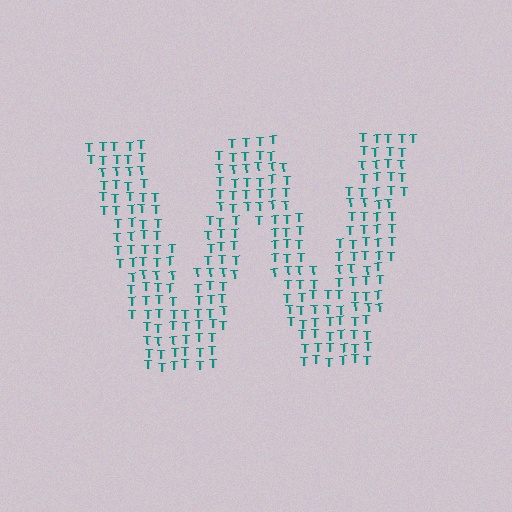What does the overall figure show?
The overall figure shows the letter W.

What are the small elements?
The small elements are letter T's.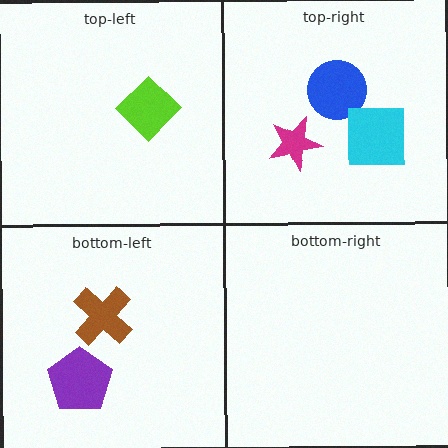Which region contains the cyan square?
The top-right region.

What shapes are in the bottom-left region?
The brown cross, the purple pentagon.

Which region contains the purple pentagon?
The bottom-left region.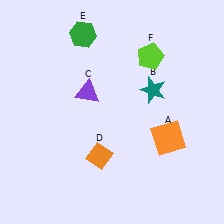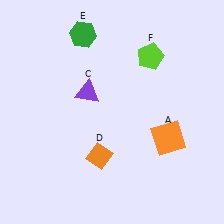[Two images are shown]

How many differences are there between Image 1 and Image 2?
There is 1 difference between the two images.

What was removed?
The teal star (B) was removed in Image 2.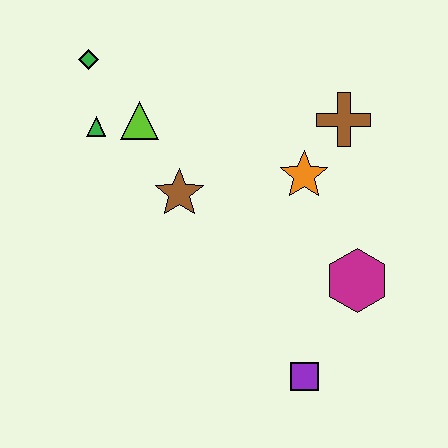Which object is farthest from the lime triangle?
The purple square is farthest from the lime triangle.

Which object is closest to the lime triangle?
The green triangle is closest to the lime triangle.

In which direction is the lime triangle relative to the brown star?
The lime triangle is above the brown star.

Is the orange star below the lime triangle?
Yes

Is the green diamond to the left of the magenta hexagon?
Yes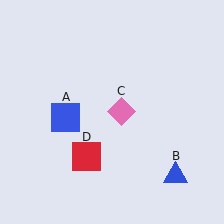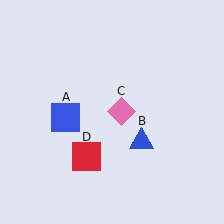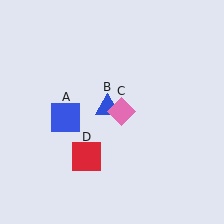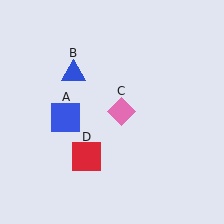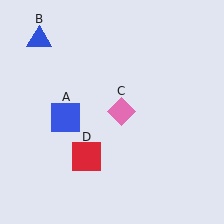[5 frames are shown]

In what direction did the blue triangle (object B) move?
The blue triangle (object B) moved up and to the left.